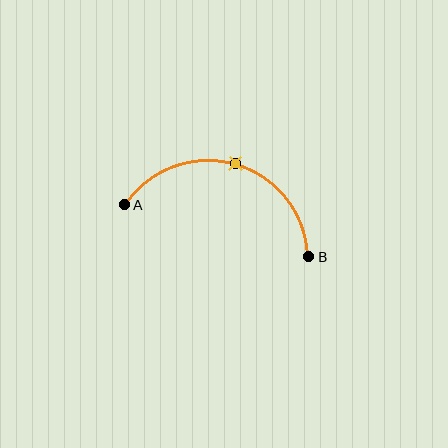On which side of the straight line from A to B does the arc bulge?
The arc bulges above the straight line connecting A and B.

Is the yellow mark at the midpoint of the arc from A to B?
Yes. The yellow mark lies on the arc at equal arc-length from both A and B — it is the arc midpoint.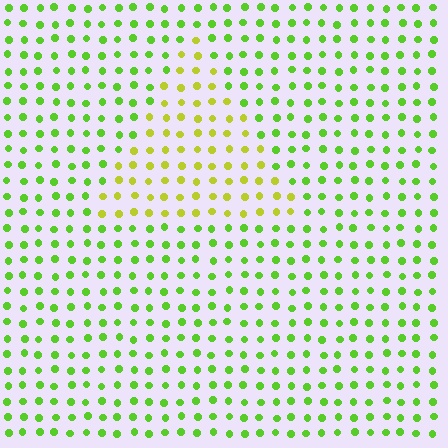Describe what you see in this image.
The image is filled with small lime elements in a uniform arrangement. A triangle-shaped region is visible where the elements are tinted to a slightly different hue, forming a subtle color boundary.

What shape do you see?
I see a triangle.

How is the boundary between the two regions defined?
The boundary is defined purely by a slight shift in hue (about 36 degrees). Spacing, size, and orientation are identical on both sides.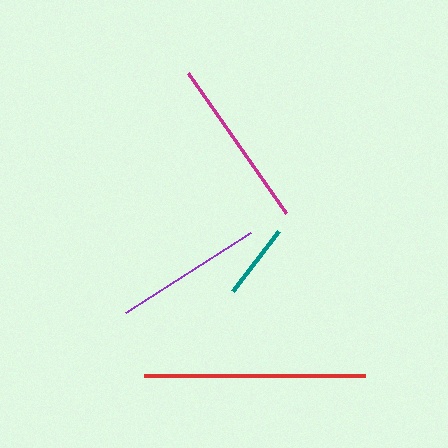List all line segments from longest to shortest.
From longest to shortest: red, magenta, purple, teal.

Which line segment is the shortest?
The teal line is the shortest at approximately 75 pixels.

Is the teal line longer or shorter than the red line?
The red line is longer than the teal line.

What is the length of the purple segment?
The purple segment is approximately 149 pixels long.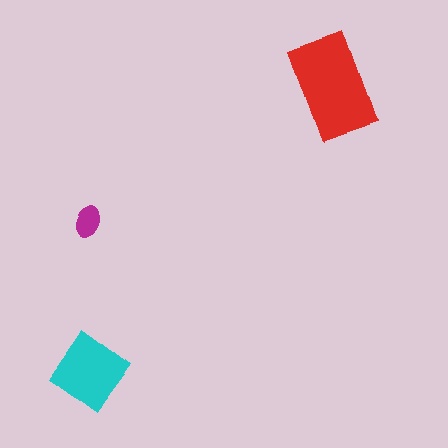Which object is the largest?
The red rectangle.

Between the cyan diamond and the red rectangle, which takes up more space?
The red rectangle.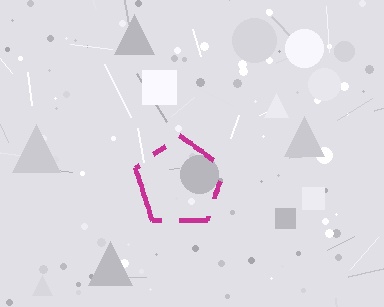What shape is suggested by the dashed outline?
The dashed outline suggests a pentagon.